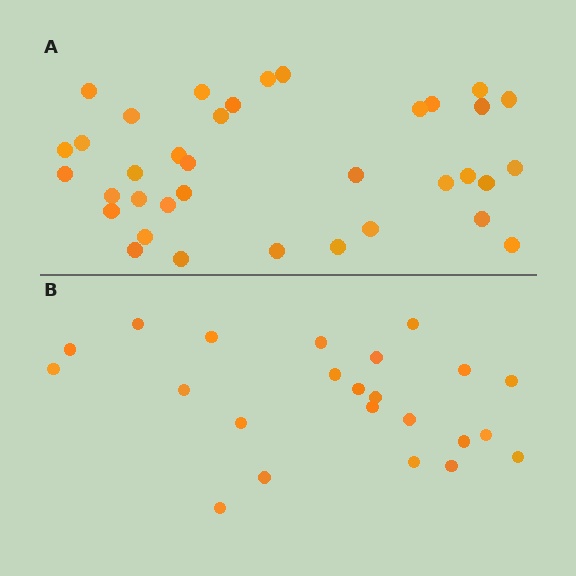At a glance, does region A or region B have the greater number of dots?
Region A (the top region) has more dots.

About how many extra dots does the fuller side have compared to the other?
Region A has approximately 15 more dots than region B.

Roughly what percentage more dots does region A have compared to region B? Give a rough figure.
About 55% more.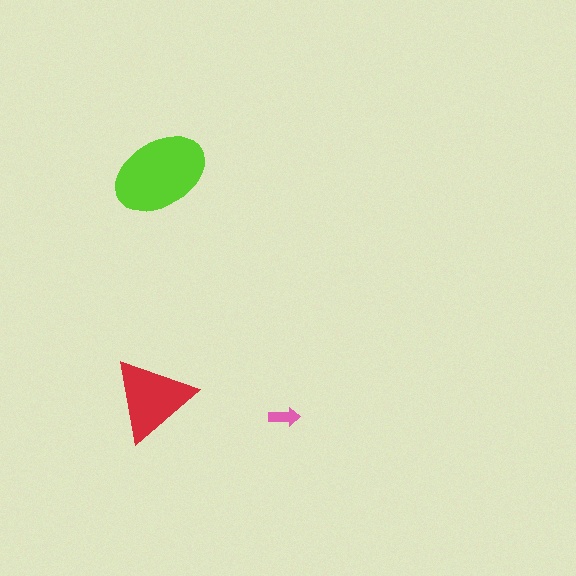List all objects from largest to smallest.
The lime ellipse, the red triangle, the pink arrow.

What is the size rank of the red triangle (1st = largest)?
2nd.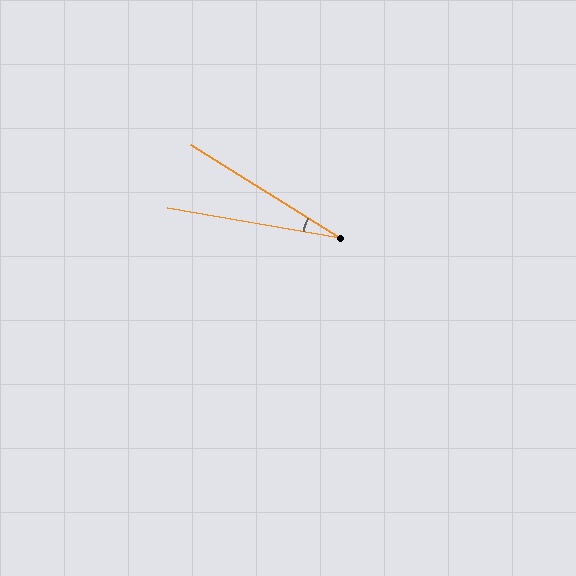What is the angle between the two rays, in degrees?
Approximately 22 degrees.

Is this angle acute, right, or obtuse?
It is acute.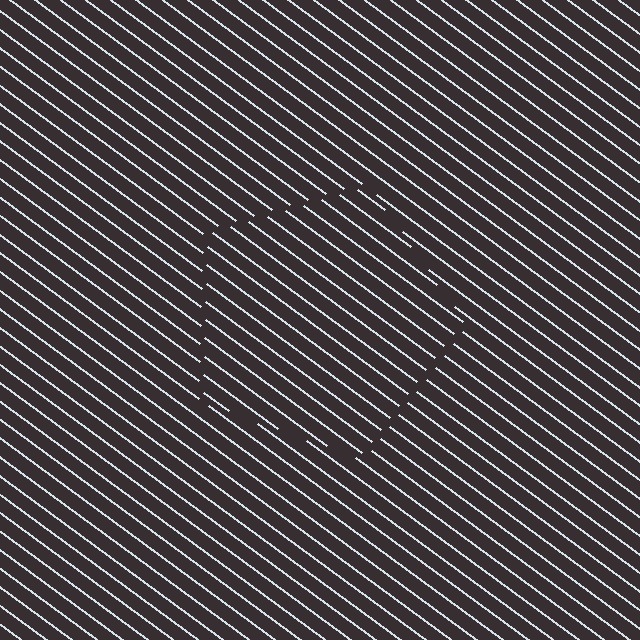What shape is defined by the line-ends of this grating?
An illusory pentagon. The interior of the shape contains the same grating, shifted by half a period — the contour is defined by the phase discontinuity where line-ends from the inner and outer gratings abut.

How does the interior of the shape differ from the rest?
The interior of the shape contains the same grating, shifted by half a period — the contour is defined by the phase discontinuity where line-ends from the inner and outer gratings abut.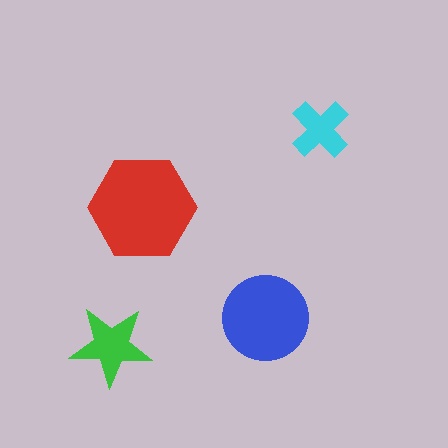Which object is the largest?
The red hexagon.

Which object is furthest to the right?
The cyan cross is rightmost.